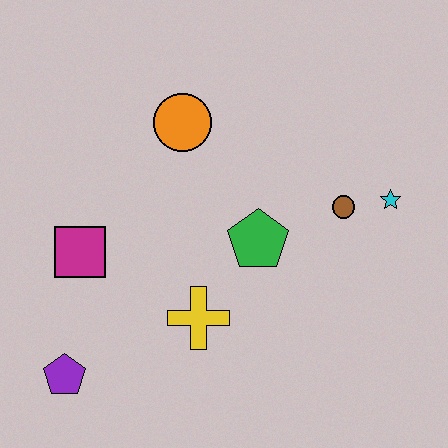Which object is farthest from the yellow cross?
The cyan star is farthest from the yellow cross.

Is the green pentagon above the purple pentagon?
Yes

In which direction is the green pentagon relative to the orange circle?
The green pentagon is below the orange circle.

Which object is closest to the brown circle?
The cyan star is closest to the brown circle.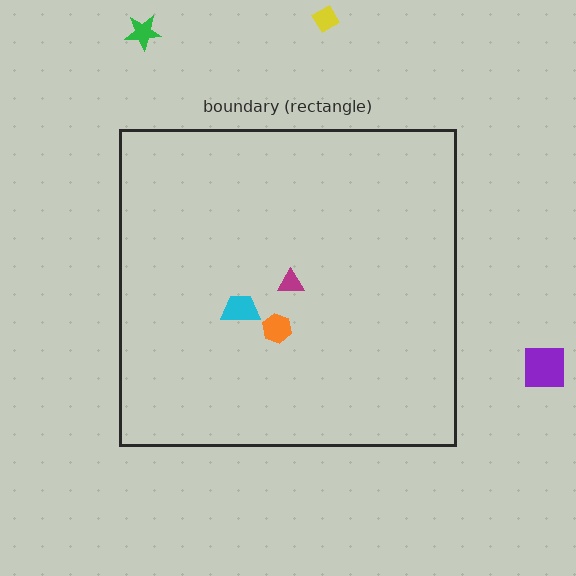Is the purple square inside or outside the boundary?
Outside.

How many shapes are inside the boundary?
3 inside, 3 outside.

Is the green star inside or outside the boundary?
Outside.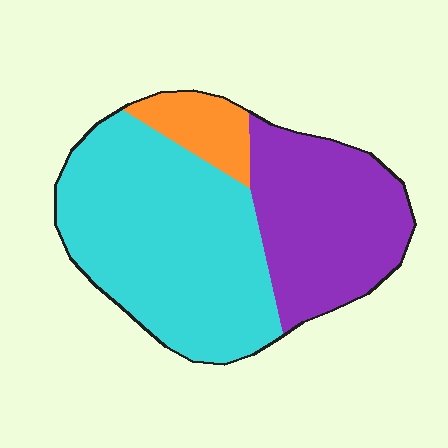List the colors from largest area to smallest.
From largest to smallest: cyan, purple, orange.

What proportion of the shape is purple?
Purple covers about 35% of the shape.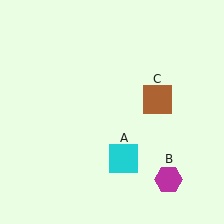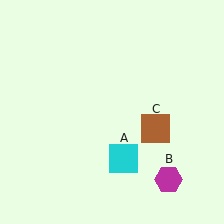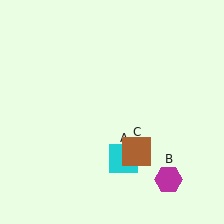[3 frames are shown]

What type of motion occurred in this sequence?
The brown square (object C) rotated clockwise around the center of the scene.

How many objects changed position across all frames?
1 object changed position: brown square (object C).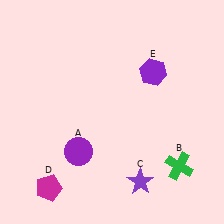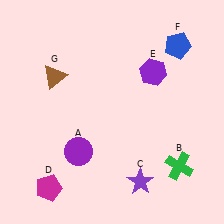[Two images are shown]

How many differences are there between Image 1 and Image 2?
There are 2 differences between the two images.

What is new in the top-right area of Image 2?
A blue pentagon (F) was added in the top-right area of Image 2.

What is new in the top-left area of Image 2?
A brown triangle (G) was added in the top-left area of Image 2.